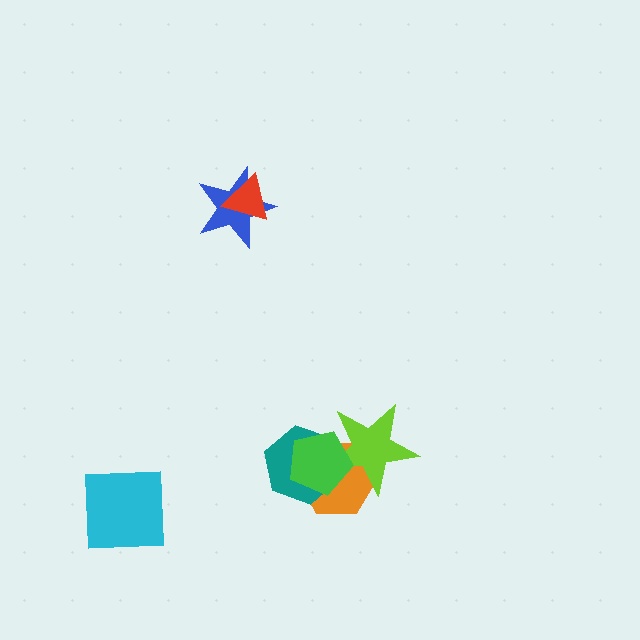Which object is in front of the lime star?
The green pentagon is in front of the lime star.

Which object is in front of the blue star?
The red triangle is in front of the blue star.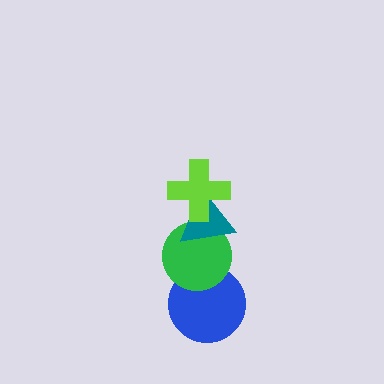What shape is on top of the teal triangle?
The lime cross is on top of the teal triangle.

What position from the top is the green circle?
The green circle is 3rd from the top.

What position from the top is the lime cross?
The lime cross is 1st from the top.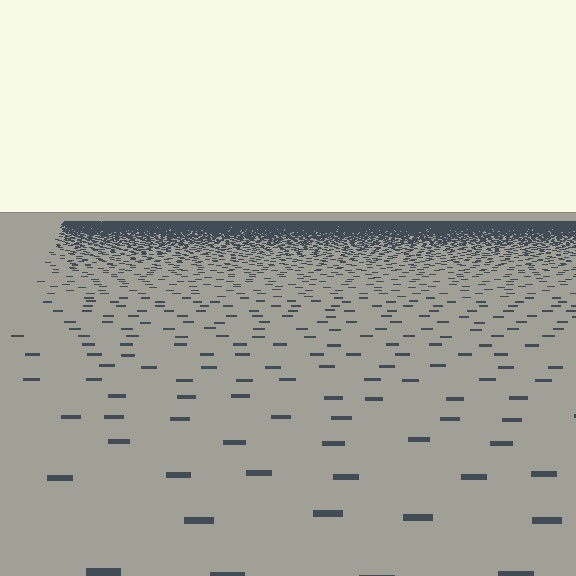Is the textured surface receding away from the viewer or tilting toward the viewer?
The surface is receding away from the viewer. Texture elements get smaller and denser toward the top.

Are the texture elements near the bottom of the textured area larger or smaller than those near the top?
Larger. Near the bottom, elements are closer to the viewer and appear at a bigger on-screen size.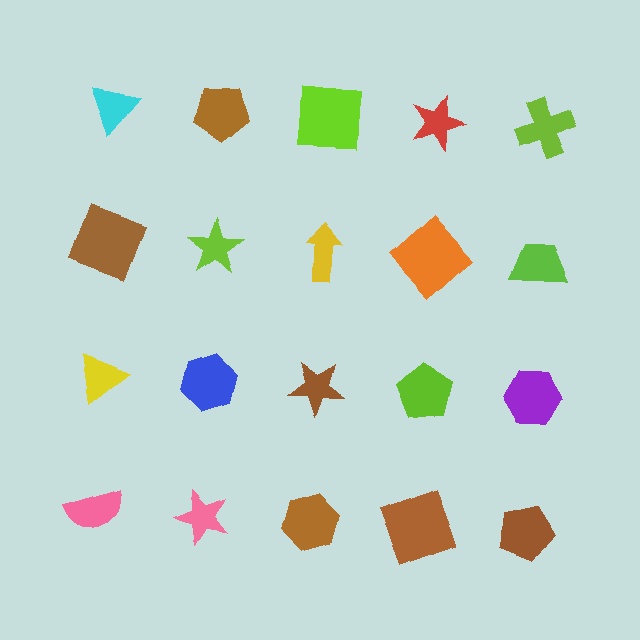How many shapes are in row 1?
5 shapes.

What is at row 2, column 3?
A yellow arrow.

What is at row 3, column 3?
A brown star.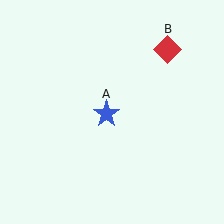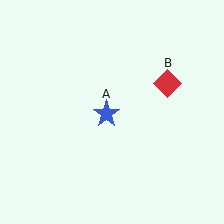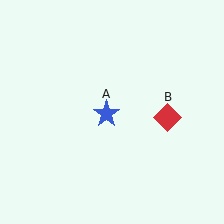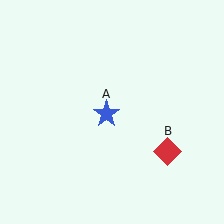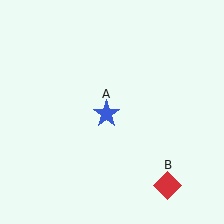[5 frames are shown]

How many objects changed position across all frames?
1 object changed position: red diamond (object B).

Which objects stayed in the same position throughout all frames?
Blue star (object A) remained stationary.